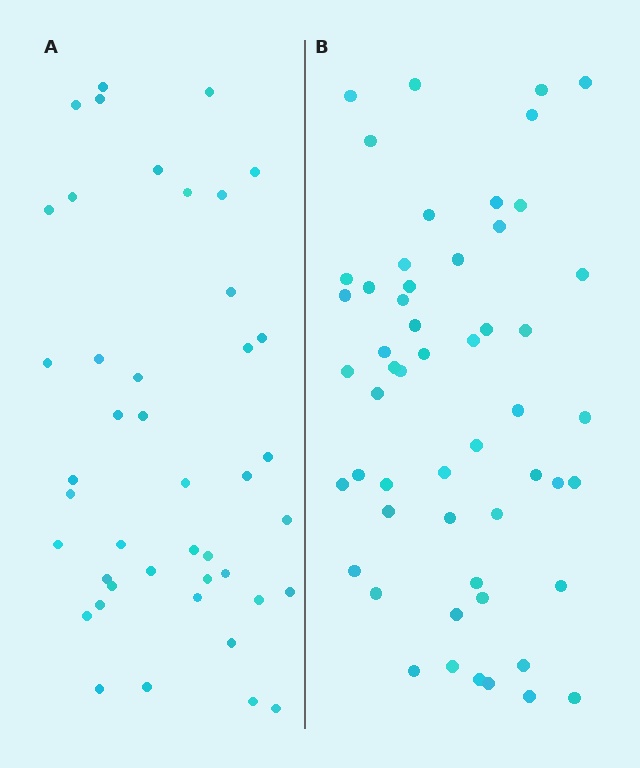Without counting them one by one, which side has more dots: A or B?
Region B (the right region) has more dots.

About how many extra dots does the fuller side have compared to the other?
Region B has roughly 12 or so more dots than region A.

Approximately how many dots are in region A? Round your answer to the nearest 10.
About 40 dots. (The exact count is 43, which rounds to 40.)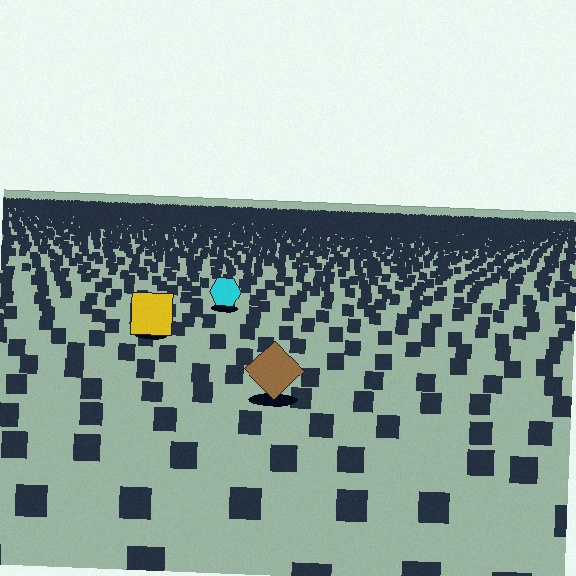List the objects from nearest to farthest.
From nearest to farthest: the brown diamond, the yellow square, the cyan hexagon.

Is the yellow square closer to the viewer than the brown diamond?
No. The brown diamond is closer — you can tell from the texture gradient: the ground texture is coarser near it.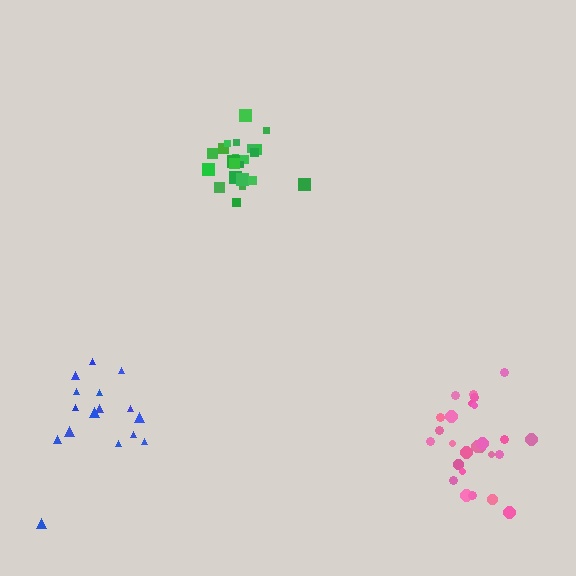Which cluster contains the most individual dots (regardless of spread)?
Pink (26).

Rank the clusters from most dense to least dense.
green, pink, blue.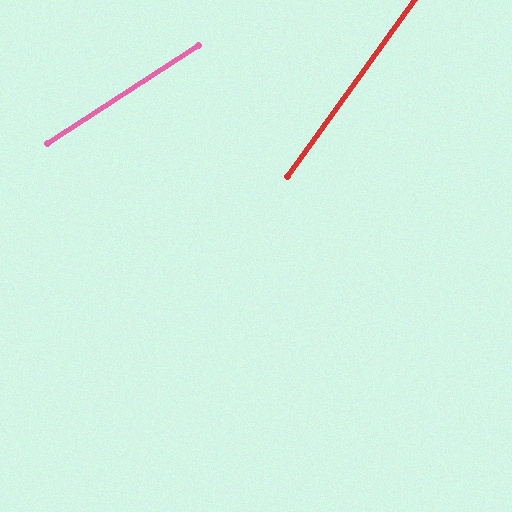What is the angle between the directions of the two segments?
Approximately 21 degrees.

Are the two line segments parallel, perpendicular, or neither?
Neither parallel nor perpendicular — they differ by about 21°.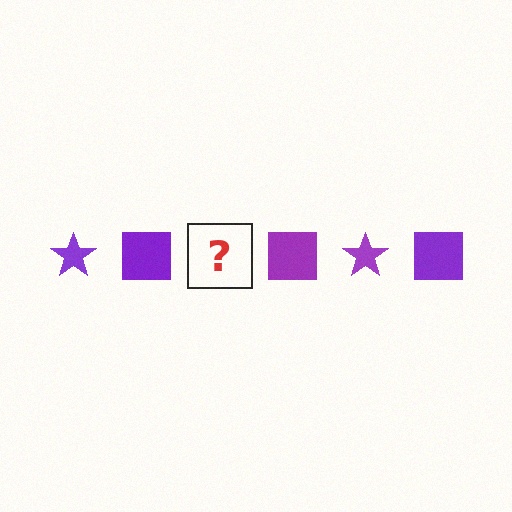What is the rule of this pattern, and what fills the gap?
The rule is that the pattern cycles through star, square shapes in purple. The gap should be filled with a purple star.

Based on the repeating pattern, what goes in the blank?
The blank should be a purple star.